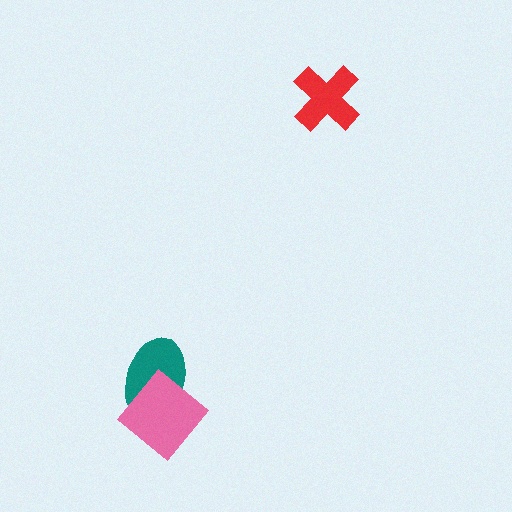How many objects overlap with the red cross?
0 objects overlap with the red cross.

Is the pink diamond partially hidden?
No, no other shape covers it.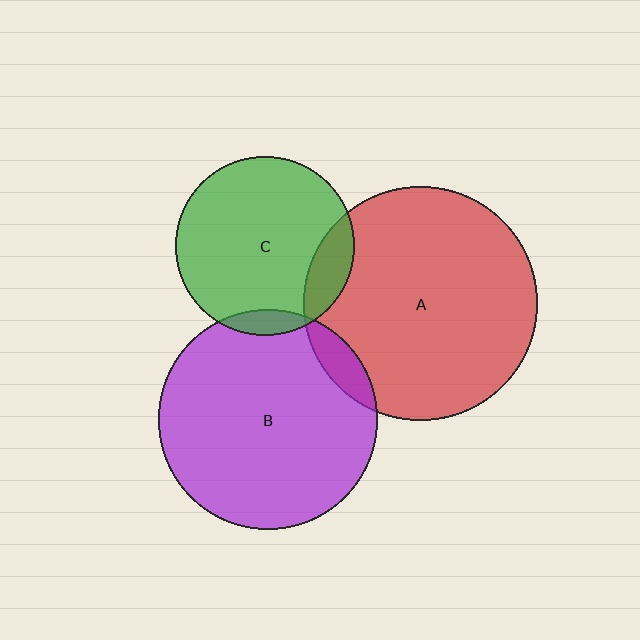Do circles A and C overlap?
Yes.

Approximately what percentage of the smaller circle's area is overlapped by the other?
Approximately 15%.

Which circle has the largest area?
Circle A (red).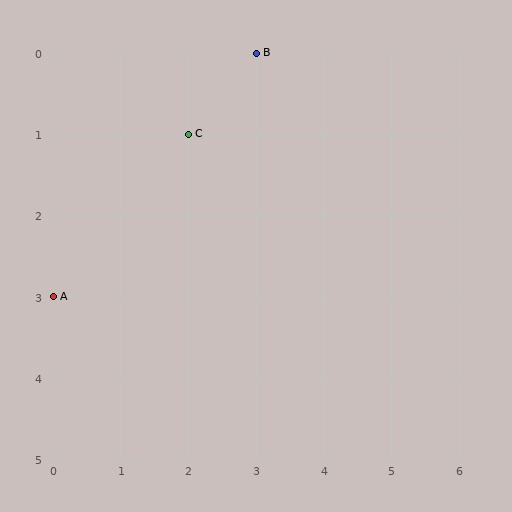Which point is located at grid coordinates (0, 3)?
Point A is at (0, 3).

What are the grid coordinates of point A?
Point A is at grid coordinates (0, 3).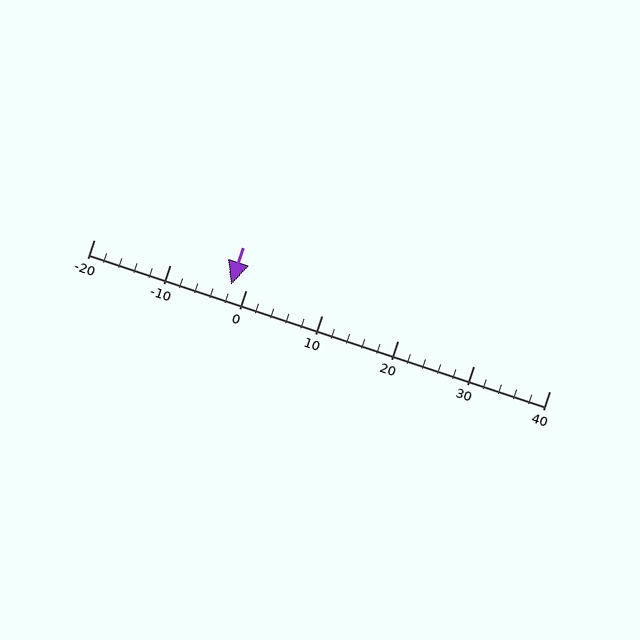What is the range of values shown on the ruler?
The ruler shows values from -20 to 40.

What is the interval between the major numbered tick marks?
The major tick marks are spaced 10 units apart.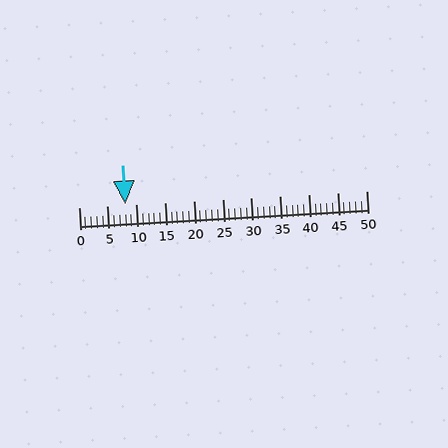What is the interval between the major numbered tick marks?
The major tick marks are spaced 5 units apart.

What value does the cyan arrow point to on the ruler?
The cyan arrow points to approximately 8.